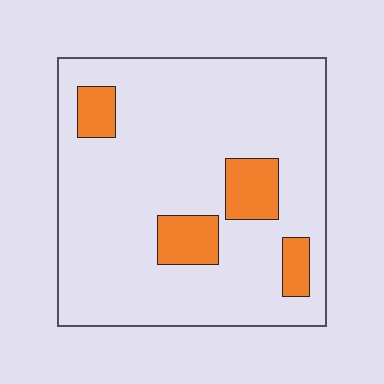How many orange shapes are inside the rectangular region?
4.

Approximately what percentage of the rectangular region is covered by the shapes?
Approximately 15%.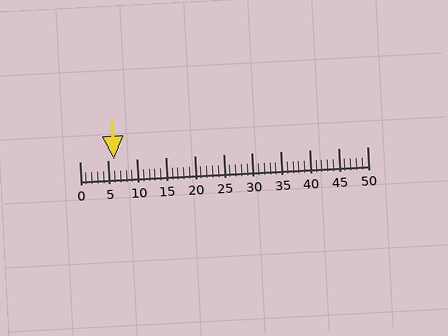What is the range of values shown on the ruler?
The ruler shows values from 0 to 50.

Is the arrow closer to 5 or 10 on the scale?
The arrow is closer to 5.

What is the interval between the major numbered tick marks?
The major tick marks are spaced 5 units apart.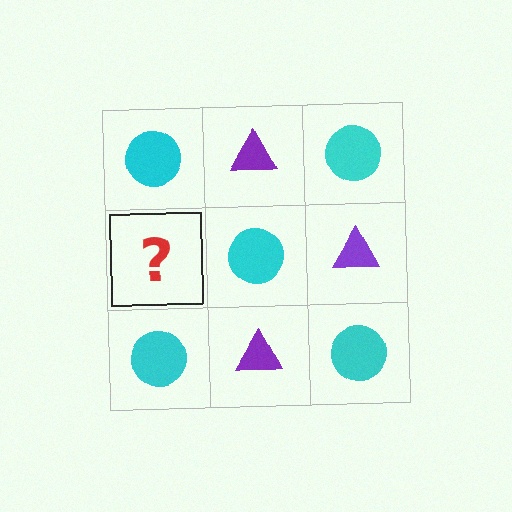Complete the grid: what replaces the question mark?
The question mark should be replaced with a purple triangle.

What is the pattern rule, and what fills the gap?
The rule is that it alternates cyan circle and purple triangle in a checkerboard pattern. The gap should be filled with a purple triangle.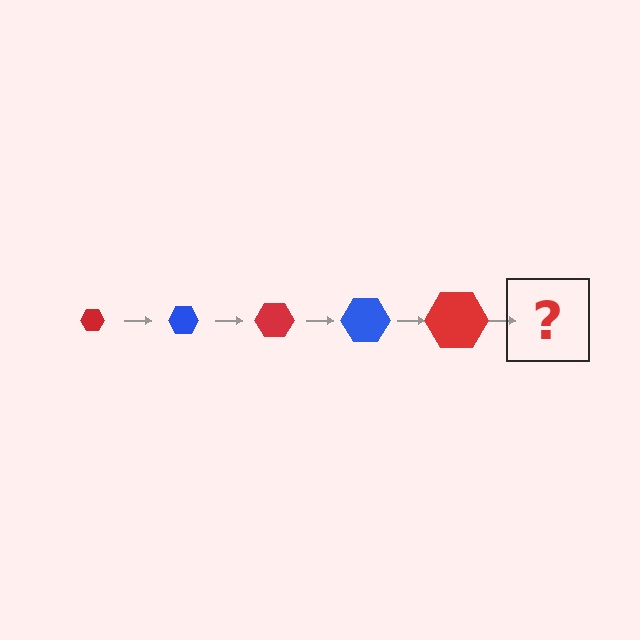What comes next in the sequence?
The next element should be a blue hexagon, larger than the previous one.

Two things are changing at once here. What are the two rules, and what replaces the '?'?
The two rules are that the hexagon grows larger each step and the color cycles through red and blue. The '?' should be a blue hexagon, larger than the previous one.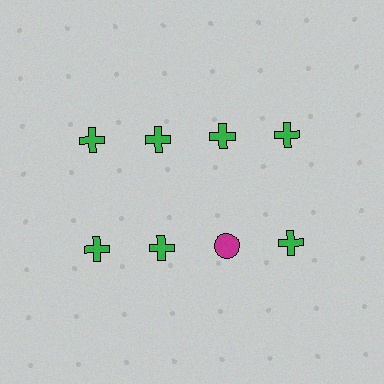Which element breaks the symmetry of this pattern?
The magenta circle in the second row, center column breaks the symmetry. All other shapes are green crosses.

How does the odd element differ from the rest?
It differs in both color (magenta instead of green) and shape (circle instead of cross).